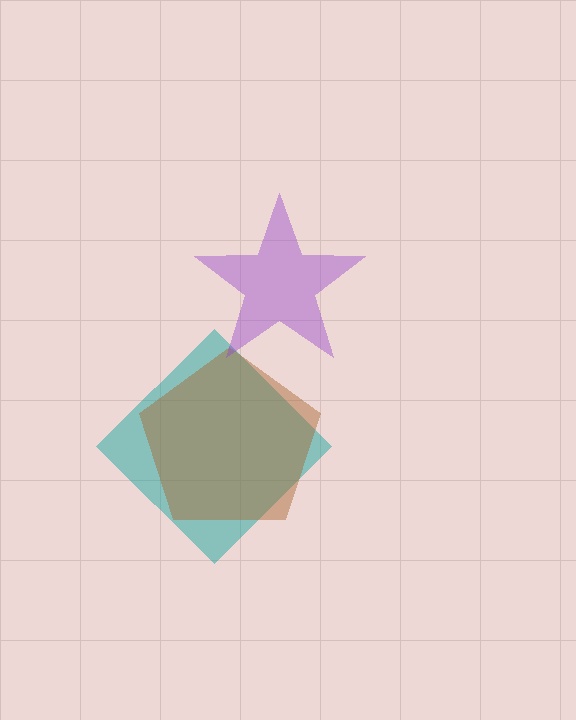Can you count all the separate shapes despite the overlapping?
Yes, there are 3 separate shapes.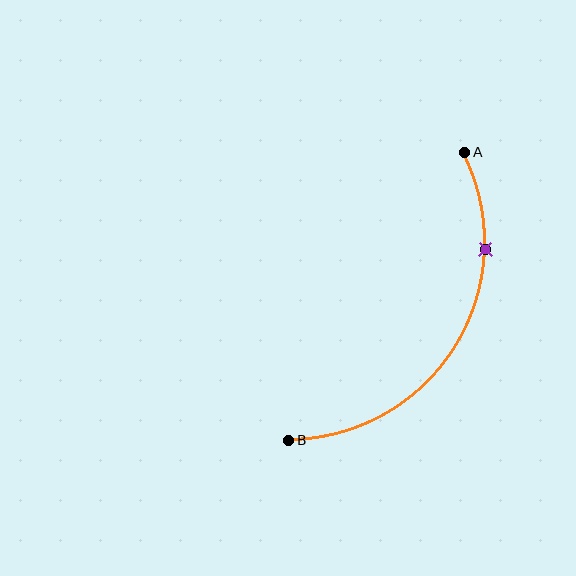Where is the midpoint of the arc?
The arc midpoint is the point on the curve farthest from the straight line joining A and B. It sits to the right of that line.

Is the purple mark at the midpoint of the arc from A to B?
No. The purple mark lies on the arc but is closer to endpoint A. The arc midpoint would be at the point on the curve equidistant along the arc from both A and B.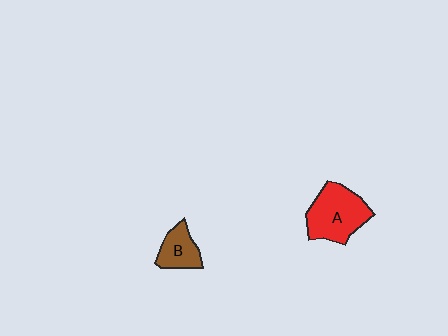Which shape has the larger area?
Shape A (red).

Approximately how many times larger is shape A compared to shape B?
Approximately 1.9 times.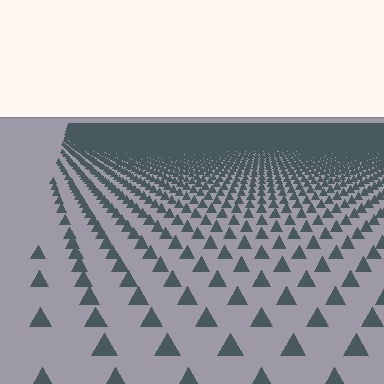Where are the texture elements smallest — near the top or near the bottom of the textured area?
Near the top.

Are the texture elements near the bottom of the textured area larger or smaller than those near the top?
Larger. Near the bottom, elements are closer to the viewer and appear at a bigger on-screen size.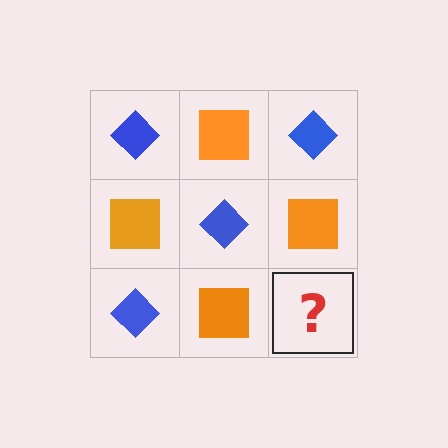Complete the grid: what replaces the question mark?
The question mark should be replaced with a blue diamond.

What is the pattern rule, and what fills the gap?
The rule is that it alternates blue diamond and orange square in a checkerboard pattern. The gap should be filled with a blue diamond.